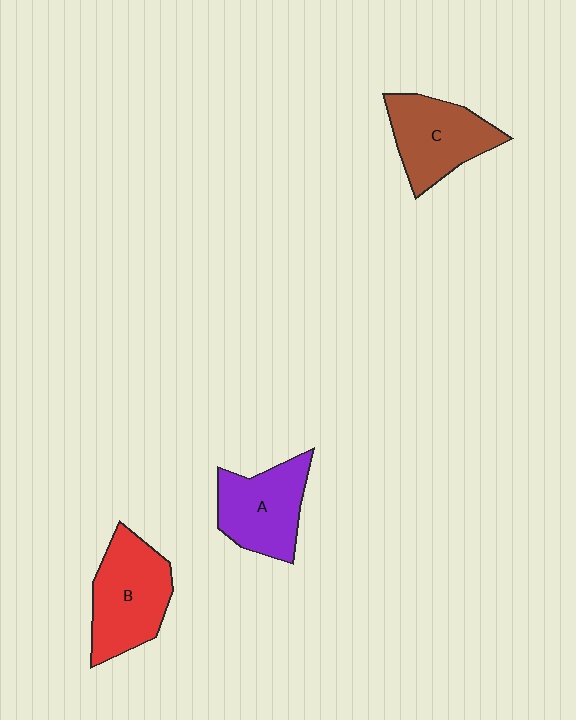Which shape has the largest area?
Shape B (red).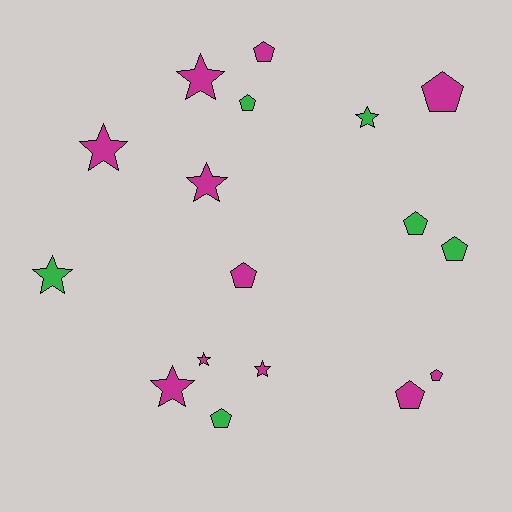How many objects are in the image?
There are 17 objects.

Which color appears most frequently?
Magenta, with 11 objects.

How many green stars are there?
There are 2 green stars.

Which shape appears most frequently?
Pentagon, with 9 objects.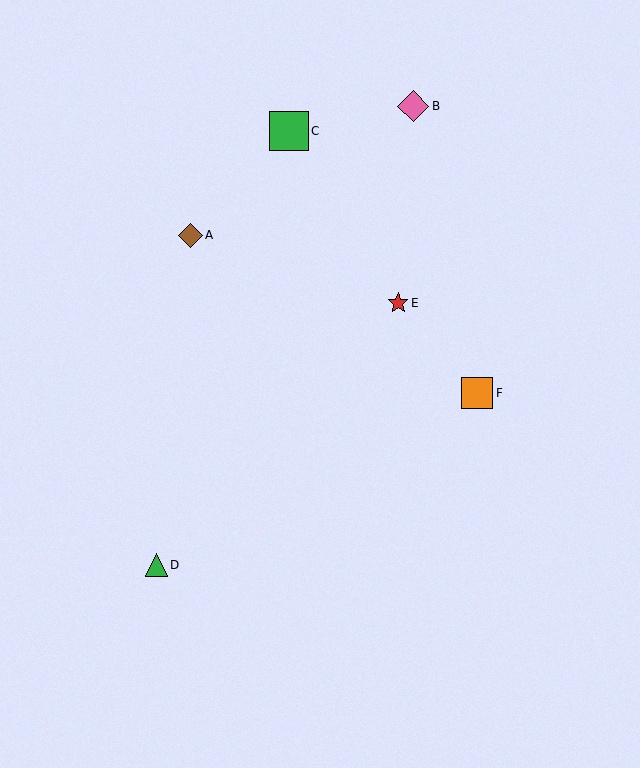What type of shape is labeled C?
Shape C is a green square.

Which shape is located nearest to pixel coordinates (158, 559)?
The green triangle (labeled D) at (156, 565) is nearest to that location.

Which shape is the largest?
The green square (labeled C) is the largest.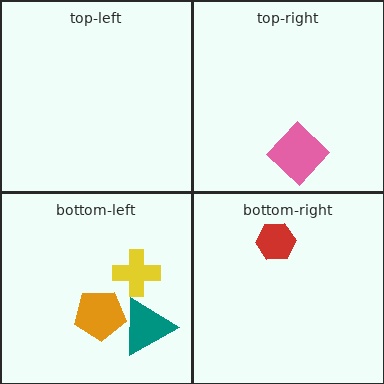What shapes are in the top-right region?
The pink diamond.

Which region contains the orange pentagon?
The bottom-left region.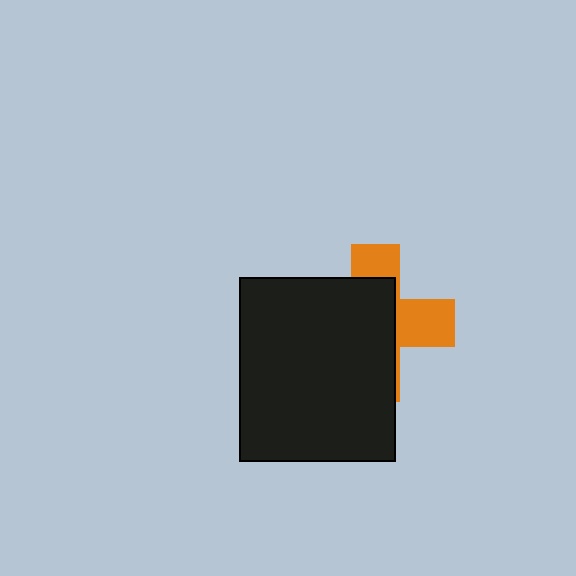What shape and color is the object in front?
The object in front is a black rectangle.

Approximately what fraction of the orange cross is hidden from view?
Roughly 63% of the orange cross is hidden behind the black rectangle.